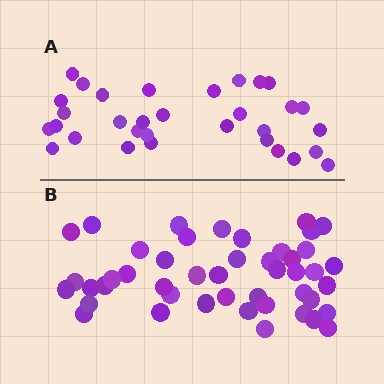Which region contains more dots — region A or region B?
Region B (the bottom region) has more dots.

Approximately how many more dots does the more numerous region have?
Region B has approximately 15 more dots than region A.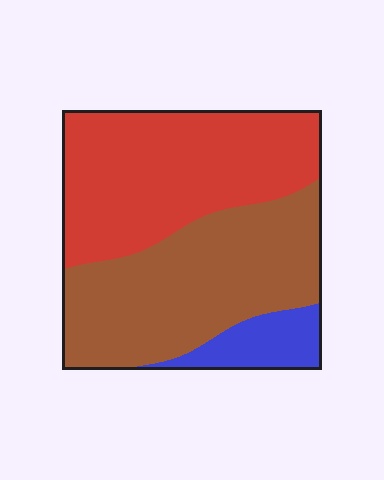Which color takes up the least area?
Blue, at roughly 10%.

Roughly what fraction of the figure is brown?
Brown takes up between a quarter and a half of the figure.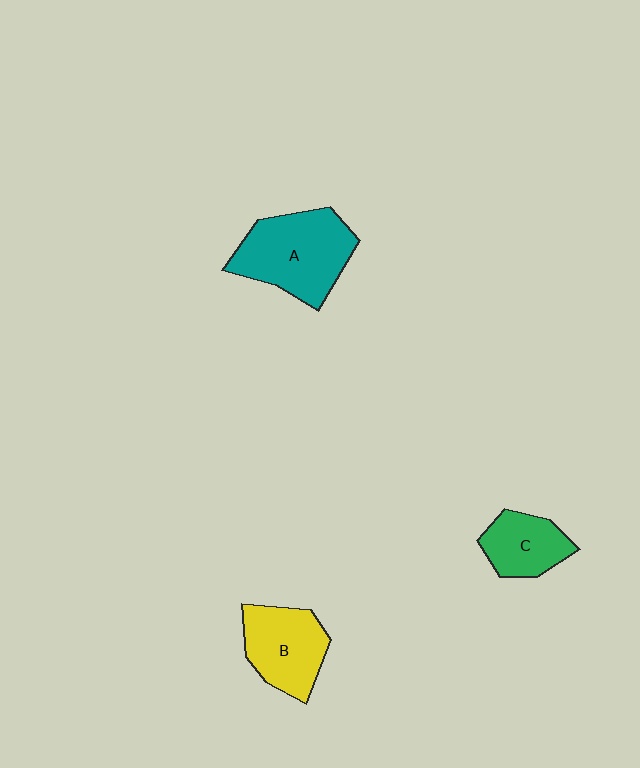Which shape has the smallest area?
Shape C (green).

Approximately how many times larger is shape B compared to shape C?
Approximately 1.3 times.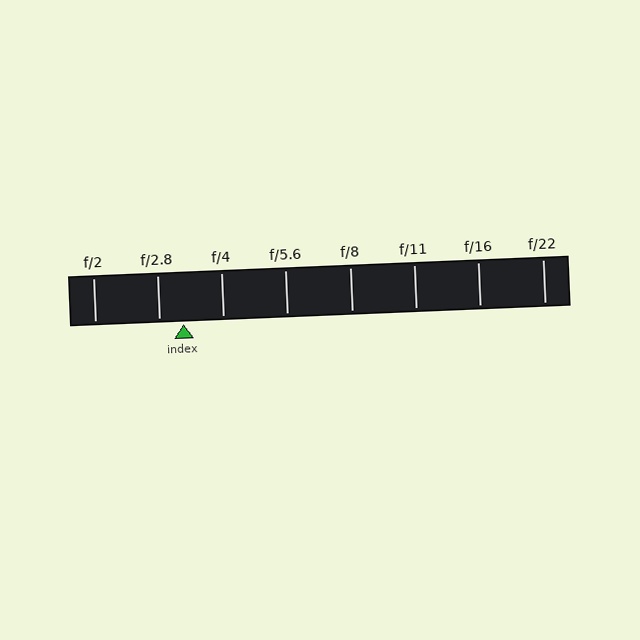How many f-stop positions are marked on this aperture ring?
There are 8 f-stop positions marked.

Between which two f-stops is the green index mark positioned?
The index mark is between f/2.8 and f/4.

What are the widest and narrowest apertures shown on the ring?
The widest aperture shown is f/2 and the narrowest is f/22.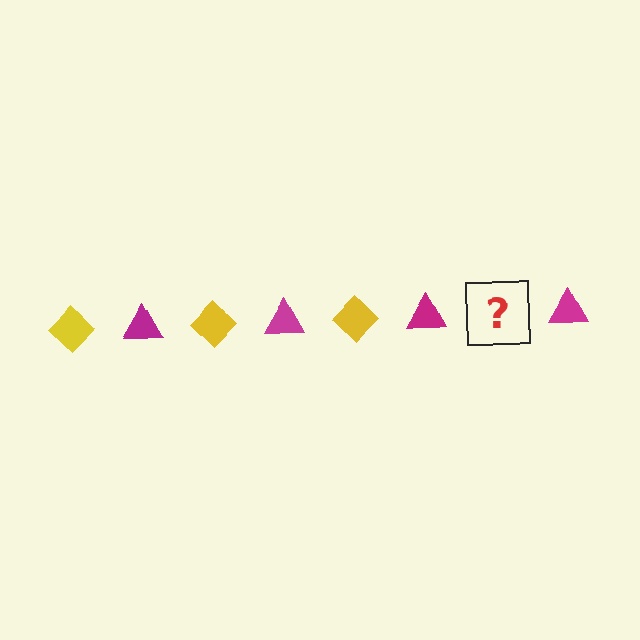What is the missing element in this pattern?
The missing element is a yellow diamond.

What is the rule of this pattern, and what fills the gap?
The rule is that the pattern alternates between yellow diamond and magenta triangle. The gap should be filled with a yellow diamond.